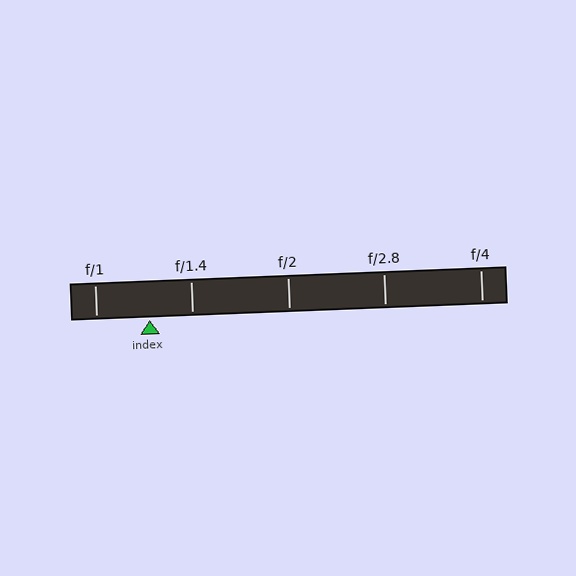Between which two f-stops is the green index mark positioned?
The index mark is between f/1 and f/1.4.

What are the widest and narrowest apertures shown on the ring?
The widest aperture shown is f/1 and the narrowest is f/4.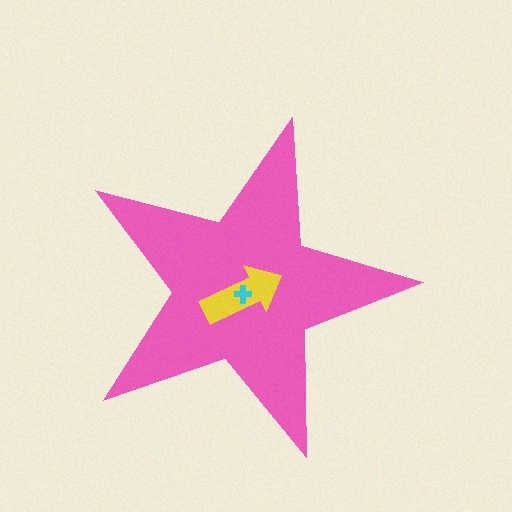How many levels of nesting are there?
3.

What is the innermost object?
The cyan cross.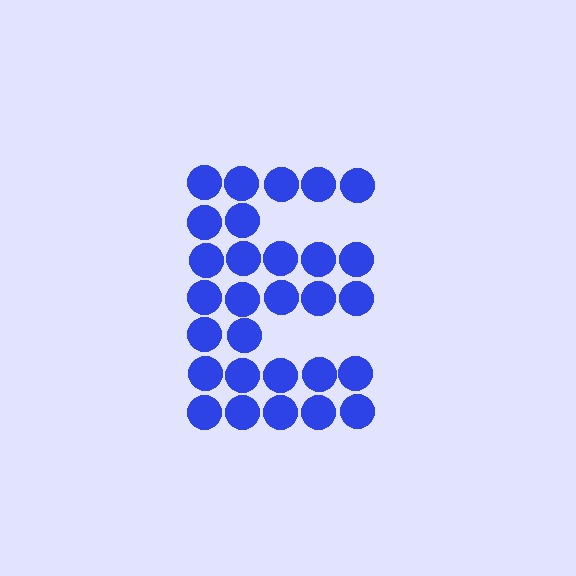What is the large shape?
The large shape is the letter E.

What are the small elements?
The small elements are circles.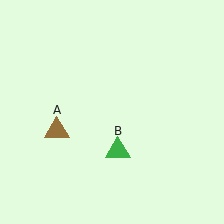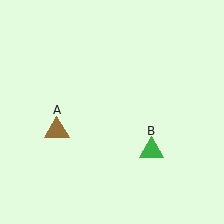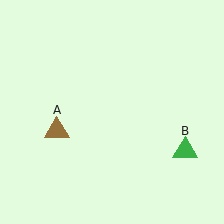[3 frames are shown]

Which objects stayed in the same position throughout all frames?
Brown triangle (object A) remained stationary.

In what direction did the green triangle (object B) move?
The green triangle (object B) moved right.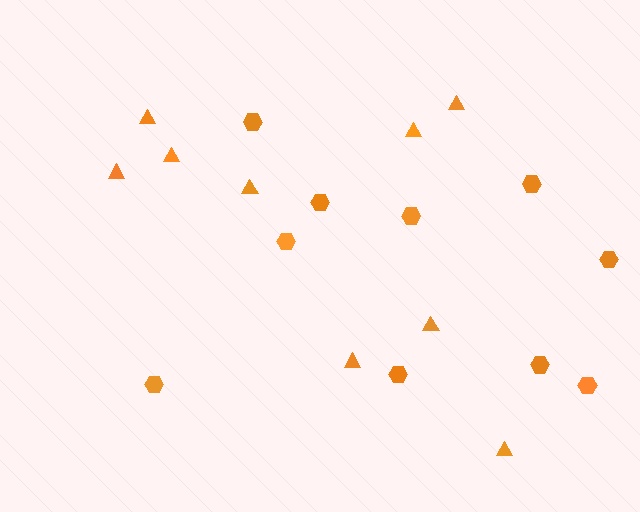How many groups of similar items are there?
There are 2 groups: one group of triangles (9) and one group of hexagons (10).